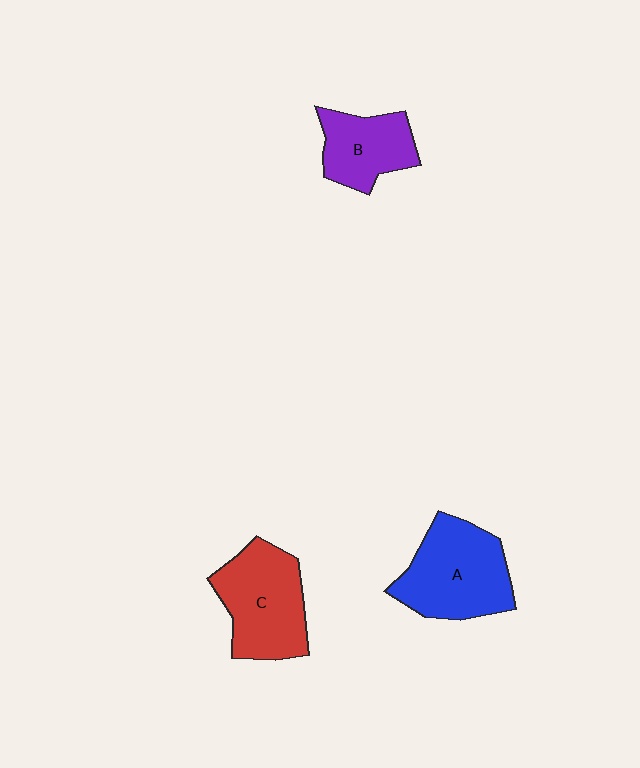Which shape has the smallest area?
Shape B (purple).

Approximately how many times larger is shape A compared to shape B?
Approximately 1.5 times.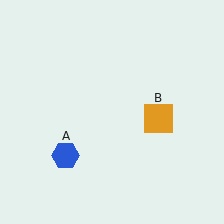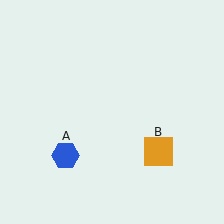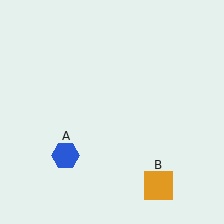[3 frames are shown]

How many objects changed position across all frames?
1 object changed position: orange square (object B).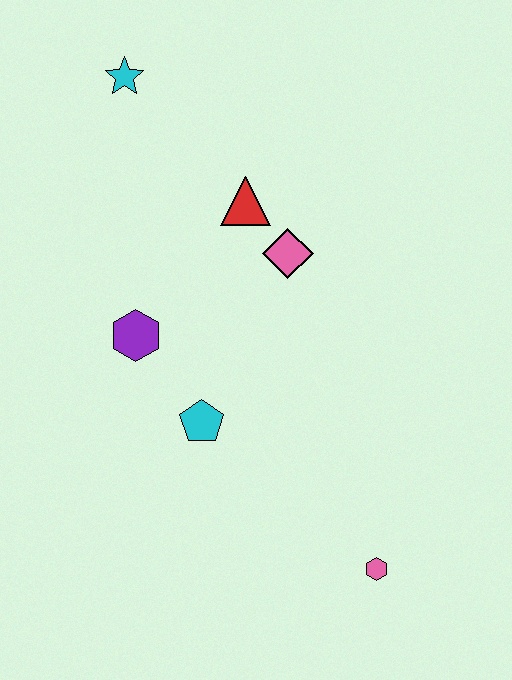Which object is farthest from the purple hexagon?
The pink hexagon is farthest from the purple hexagon.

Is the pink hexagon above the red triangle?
No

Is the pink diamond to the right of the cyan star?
Yes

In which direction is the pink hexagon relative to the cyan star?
The pink hexagon is below the cyan star.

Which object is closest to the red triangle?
The pink diamond is closest to the red triangle.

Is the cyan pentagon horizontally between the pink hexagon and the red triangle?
No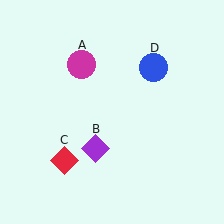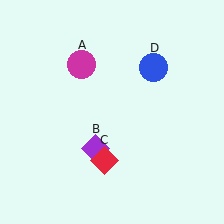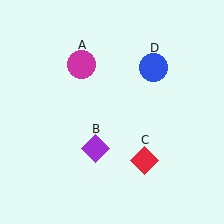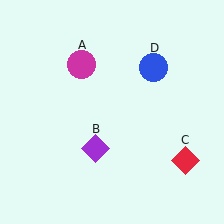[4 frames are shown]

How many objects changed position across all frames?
1 object changed position: red diamond (object C).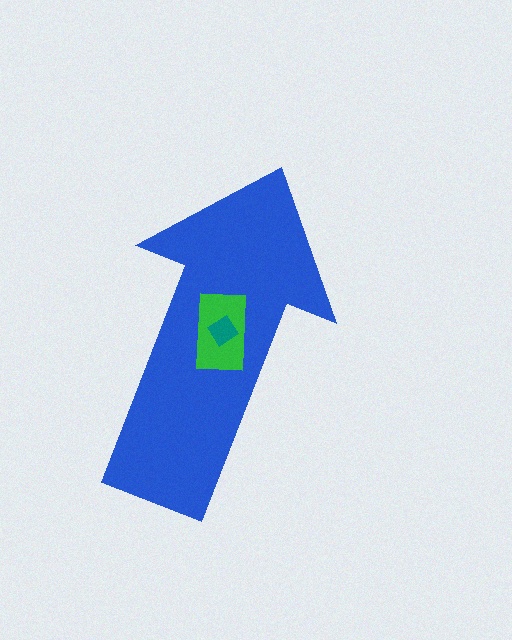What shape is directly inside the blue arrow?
The green rectangle.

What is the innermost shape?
The teal diamond.